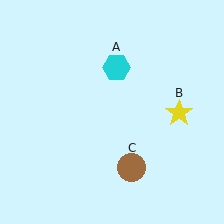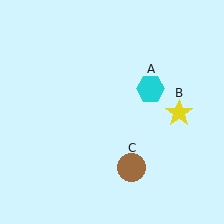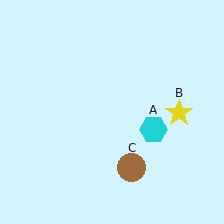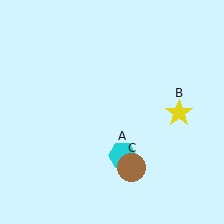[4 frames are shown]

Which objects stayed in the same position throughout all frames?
Yellow star (object B) and brown circle (object C) remained stationary.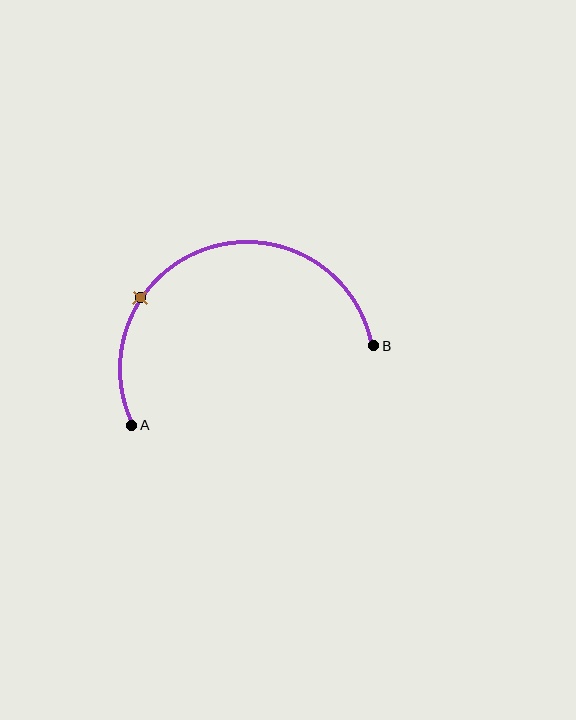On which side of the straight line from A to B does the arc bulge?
The arc bulges above the straight line connecting A and B.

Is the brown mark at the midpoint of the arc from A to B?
No. The brown mark lies on the arc but is closer to endpoint A. The arc midpoint would be at the point on the curve equidistant along the arc from both A and B.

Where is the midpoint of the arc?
The arc midpoint is the point on the curve farthest from the straight line joining A and B. It sits above that line.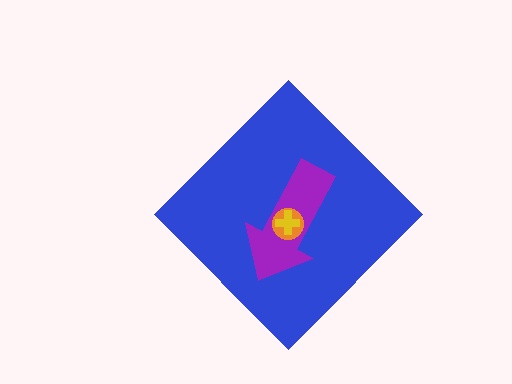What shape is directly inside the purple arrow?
The orange circle.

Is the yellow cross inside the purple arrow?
Yes.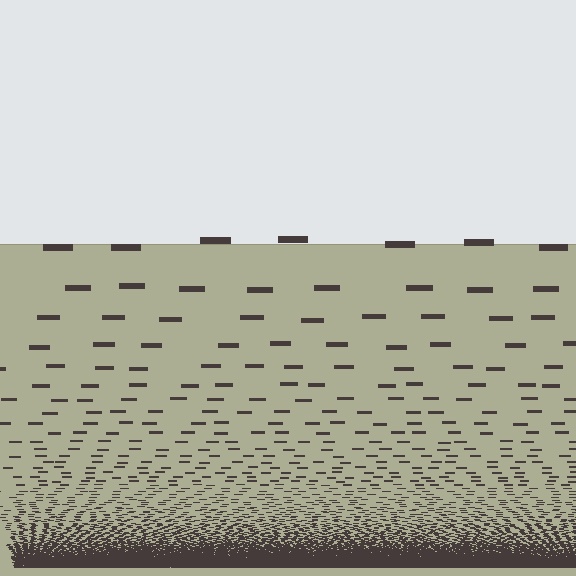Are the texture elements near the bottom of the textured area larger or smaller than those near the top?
Smaller. The gradient is inverted — elements near the bottom are smaller and denser.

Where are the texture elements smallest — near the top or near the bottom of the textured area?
Near the bottom.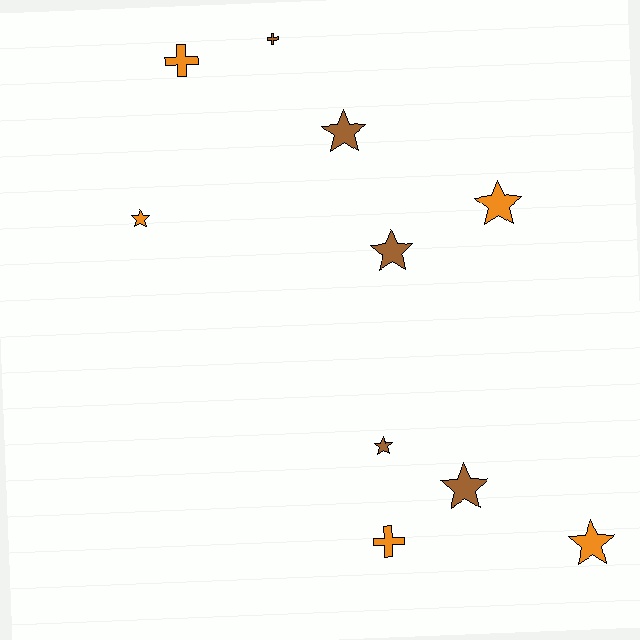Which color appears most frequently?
Brown, with 5 objects.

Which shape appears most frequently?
Star, with 7 objects.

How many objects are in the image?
There are 10 objects.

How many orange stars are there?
There are 3 orange stars.